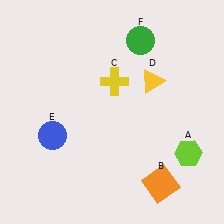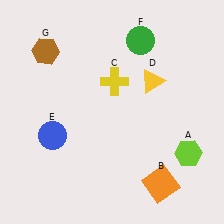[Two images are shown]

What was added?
A brown hexagon (G) was added in Image 2.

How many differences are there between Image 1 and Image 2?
There is 1 difference between the two images.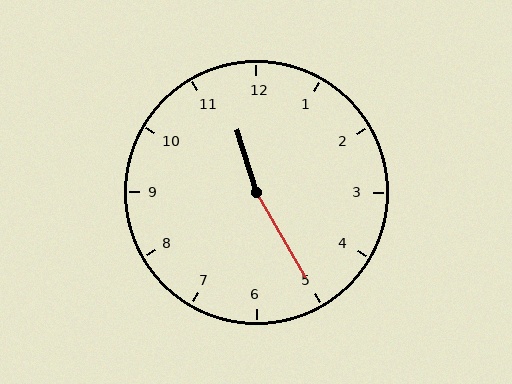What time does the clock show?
11:25.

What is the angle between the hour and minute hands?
Approximately 168 degrees.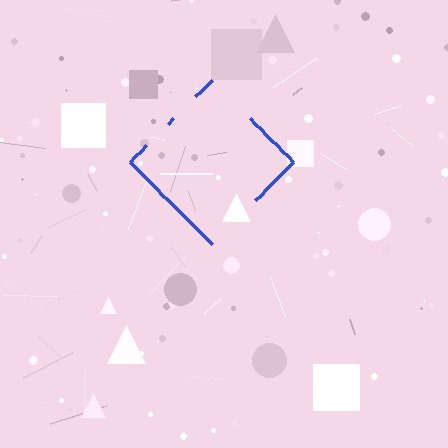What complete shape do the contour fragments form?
The contour fragments form a diamond.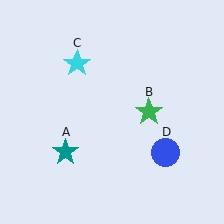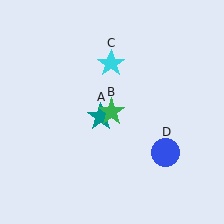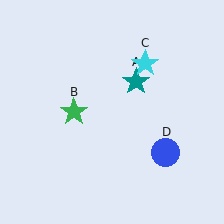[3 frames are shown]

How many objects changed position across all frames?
3 objects changed position: teal star (object A), green star (object B), cyan star (object C).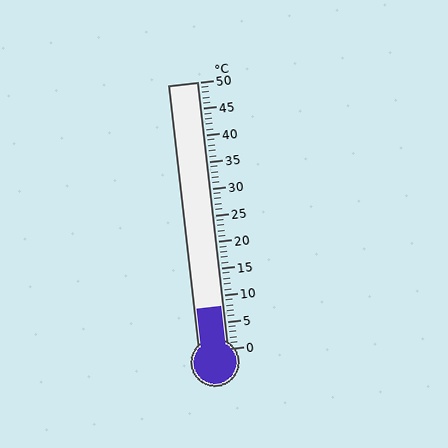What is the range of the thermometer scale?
The thermometer scale ranges from 0°C to 50°C.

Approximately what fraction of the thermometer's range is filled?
The thermometer is filled to approximately 15% of its range.